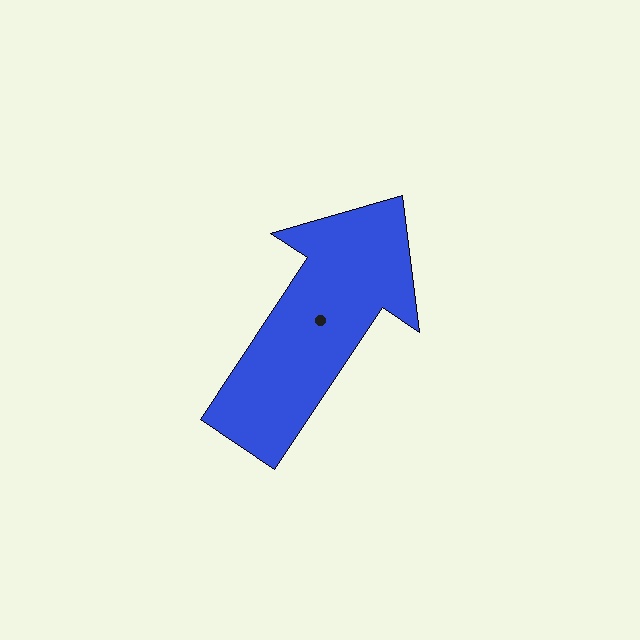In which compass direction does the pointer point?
Northeast.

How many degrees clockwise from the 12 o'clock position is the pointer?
Approximately 34 degrees.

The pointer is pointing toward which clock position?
Roughly 1 o'clock.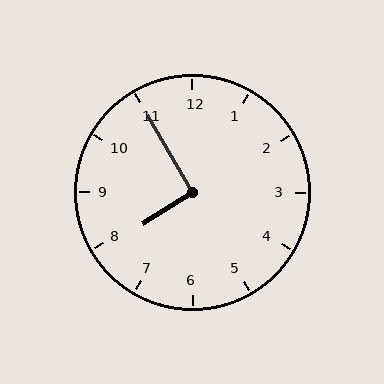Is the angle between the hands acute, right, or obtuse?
It is right.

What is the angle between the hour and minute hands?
Approximately 92 degrees.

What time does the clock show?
7:55.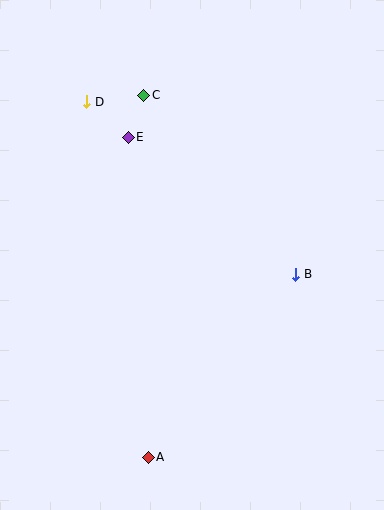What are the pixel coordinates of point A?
Point A is at (148, 457).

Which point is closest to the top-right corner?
Point C is closest to the top-right corner.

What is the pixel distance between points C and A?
The distance between C and A is 362 pixels.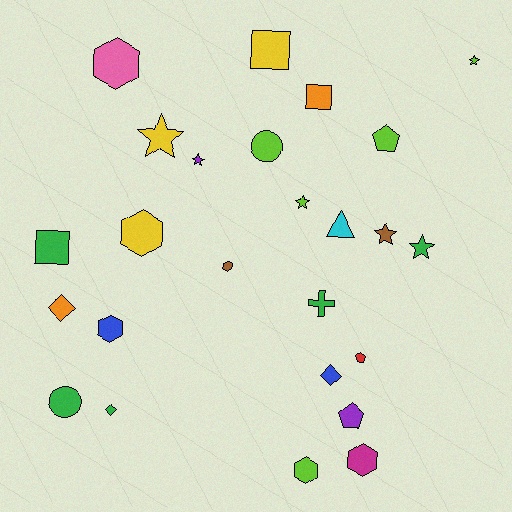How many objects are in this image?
There are 25 objects.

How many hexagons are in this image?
There are 6 hexagons.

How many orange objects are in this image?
There are 2 orange objects.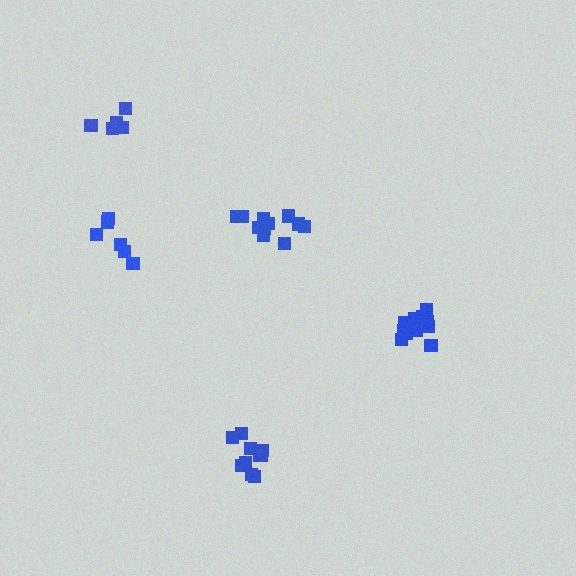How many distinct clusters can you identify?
There are 5 distinct clusters.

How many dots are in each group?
Group 1: 10 dots, Group 2: 11 dots, Group 3: 11 dots, Group 4: 6 dots, Group 5: 5 dots (43 total).